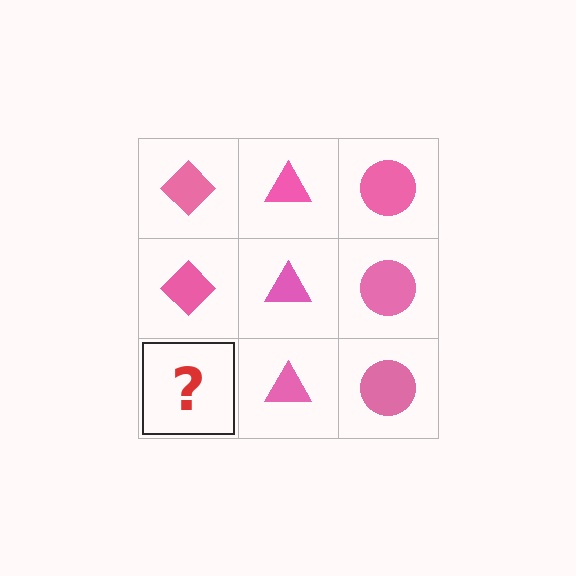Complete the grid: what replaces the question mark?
The question mark should be replaced with a pink diamond.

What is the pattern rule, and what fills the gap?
The rule is that each column has a consistent shape. The gap should be filled with a pink diamond.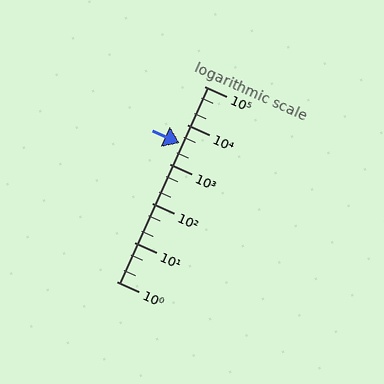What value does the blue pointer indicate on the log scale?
The pointer indicates approximately 3500.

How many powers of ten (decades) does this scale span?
The scale spans 5 decades, from 1 to 100000.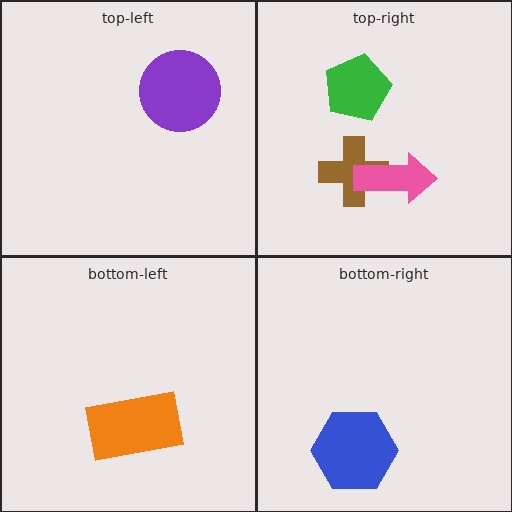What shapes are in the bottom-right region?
The blue hexagon.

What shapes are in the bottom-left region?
The orange rectangle.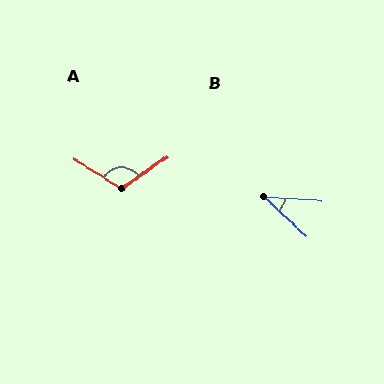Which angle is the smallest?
B, at approximately 38 degrees.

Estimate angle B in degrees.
Approximately 38 degrees.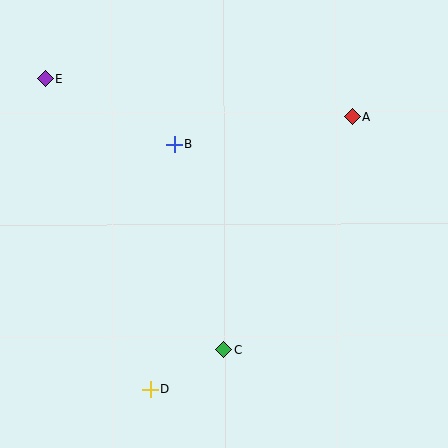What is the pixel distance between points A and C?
The distance between A and C is 266 pixels.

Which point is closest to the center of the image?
Point B at (174, 144) is closest to the center.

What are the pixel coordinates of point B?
Point B is at (174, 144).